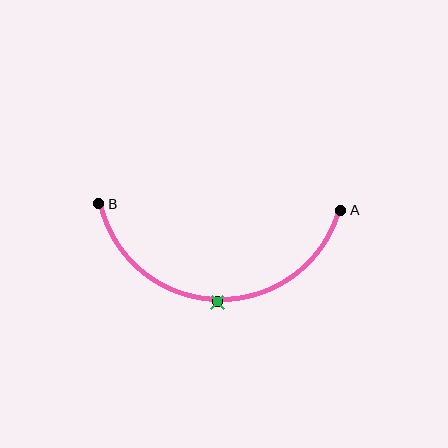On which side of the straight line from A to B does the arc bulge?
The arc bulges below the straight line connecting A and B.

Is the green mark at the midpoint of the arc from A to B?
Yes. The green mark lies on the arc at equal arc-length from both A and B — it is the arc midpoint.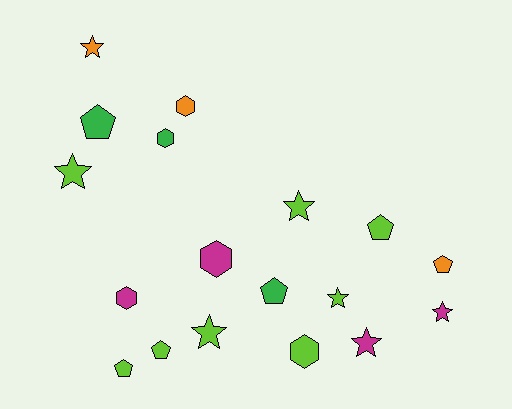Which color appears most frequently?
Lime, with 8 objects.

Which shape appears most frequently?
Star, with 7 objects.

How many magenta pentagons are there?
There are no magenta pentagons.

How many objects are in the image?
There are 18 objects.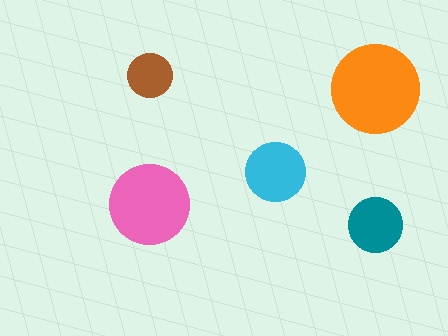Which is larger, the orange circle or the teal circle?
The orange one.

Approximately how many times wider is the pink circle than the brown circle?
About 2 times wider.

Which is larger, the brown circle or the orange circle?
The orange one.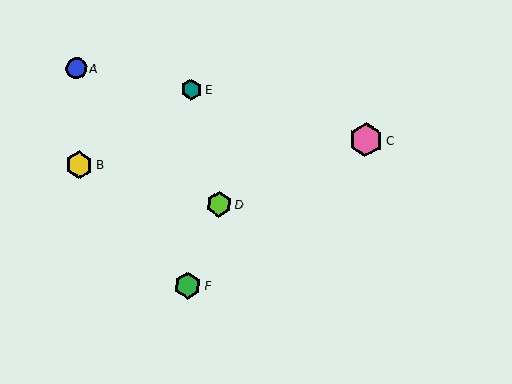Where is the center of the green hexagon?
The center of the green hexagon is at (188, 285).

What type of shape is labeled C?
Shape C is a pink hexagon.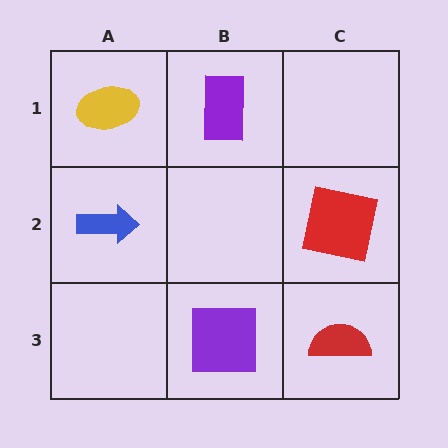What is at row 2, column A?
A blue arrow.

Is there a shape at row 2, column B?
No, that cell is empty.